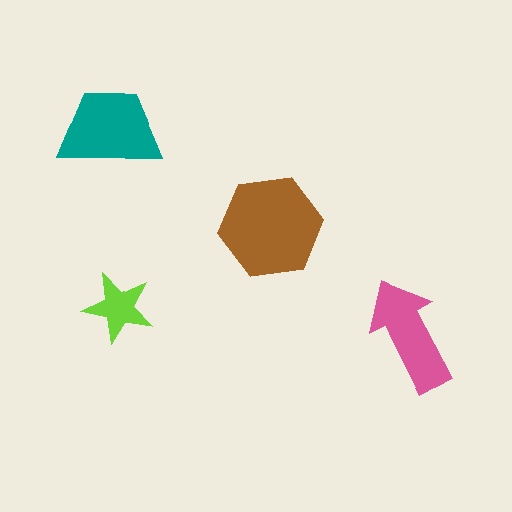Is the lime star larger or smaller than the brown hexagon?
Smaller.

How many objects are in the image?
There are 4 objects in the image.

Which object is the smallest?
The lime star.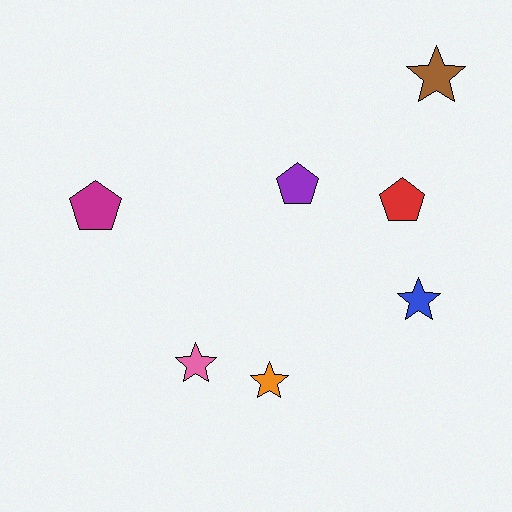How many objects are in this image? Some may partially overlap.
There are 7 objects.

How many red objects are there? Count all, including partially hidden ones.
There is 1 red object.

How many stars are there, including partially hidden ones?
There are 4 stars.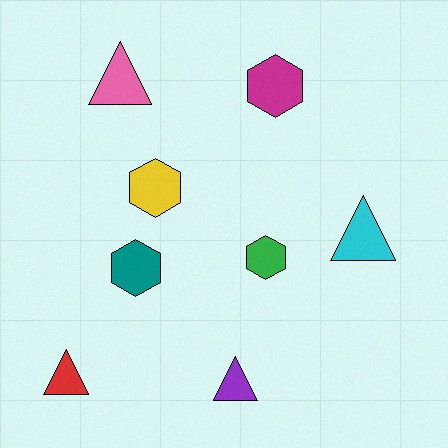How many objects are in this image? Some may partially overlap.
There are 8 objects.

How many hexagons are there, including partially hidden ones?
There are 4 hexagons.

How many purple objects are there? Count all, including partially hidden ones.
There is 1 purple object.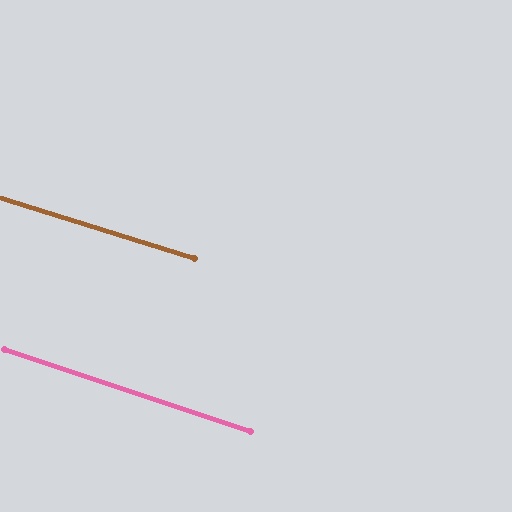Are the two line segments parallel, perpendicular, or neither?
Parallel — their directions differ by only 1.1°.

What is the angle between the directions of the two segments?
Approximately 1 degree.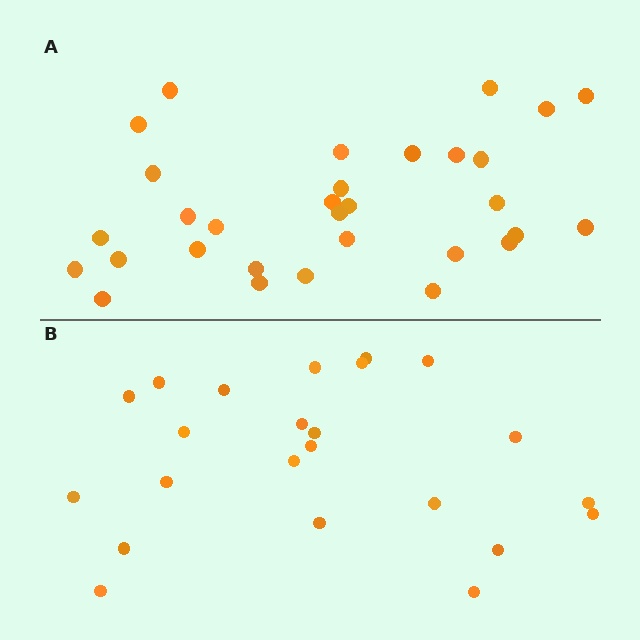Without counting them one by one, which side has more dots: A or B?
Region A (the top region) has more dots.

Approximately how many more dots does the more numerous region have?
Region A has roughly 8 or so more dots than region B.